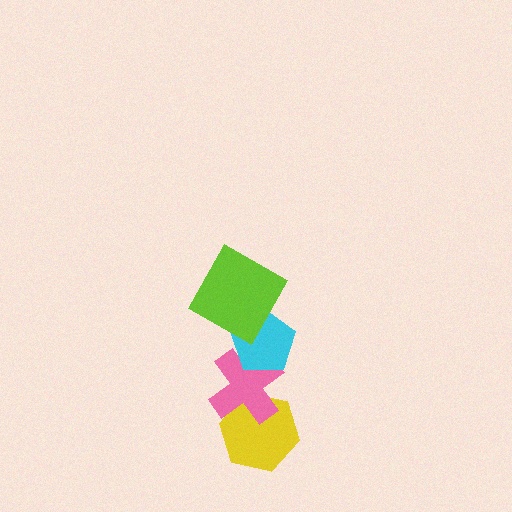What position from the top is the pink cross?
The pink cross is 3rd from the top.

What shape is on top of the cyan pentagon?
The lime square is on top of the cyan pentagon.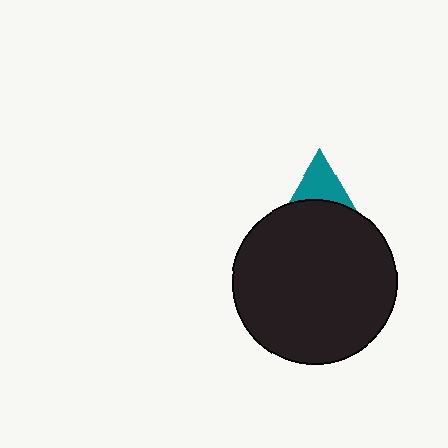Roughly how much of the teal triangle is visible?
A small part of it is visible (roughly 38%).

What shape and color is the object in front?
The object in front is a black circle.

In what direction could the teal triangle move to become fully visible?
The teal triangle could move up. That would shift it out from behind the black circle entirely.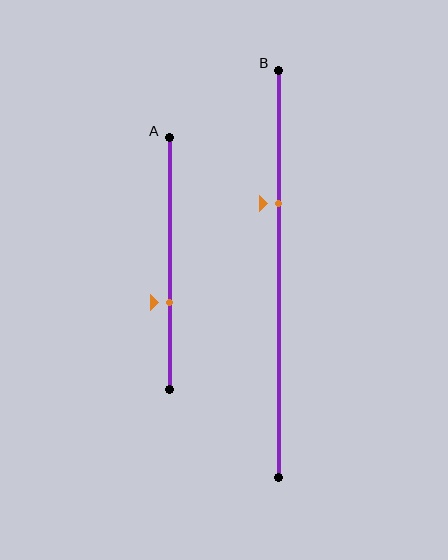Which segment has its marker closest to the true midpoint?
Segment A has its marker closest to the true midpoint.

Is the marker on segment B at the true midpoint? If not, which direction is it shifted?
No, the marker on segment B is shifted upward by about 17% of the segment length.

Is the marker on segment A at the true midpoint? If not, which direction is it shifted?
No, the marker on segment A is shifted downward by about 15% of the segment length.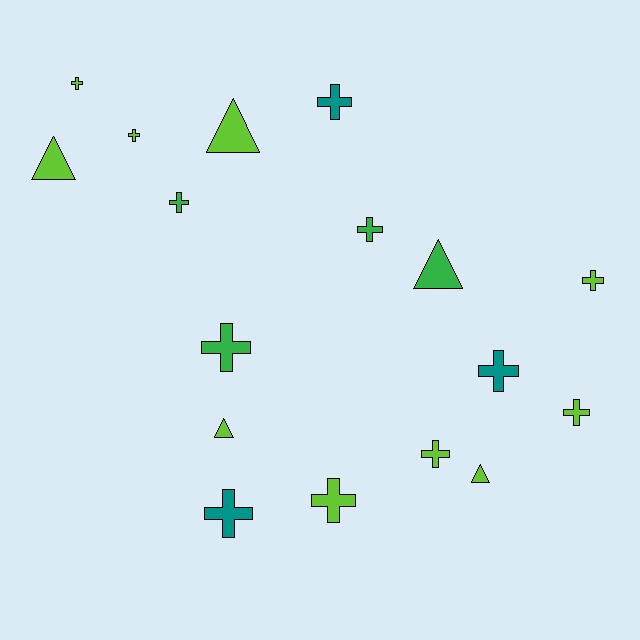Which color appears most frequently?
Lime, with 10 objects.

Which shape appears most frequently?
Cross, with 12 objects.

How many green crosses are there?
There are 3 green crosses.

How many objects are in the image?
There are 17 objects.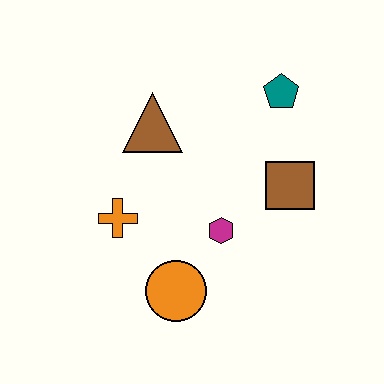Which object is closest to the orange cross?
The orange circle is closest to the orange cross.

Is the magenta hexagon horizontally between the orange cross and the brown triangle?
No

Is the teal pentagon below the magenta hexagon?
No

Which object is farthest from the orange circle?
The teal pentagon is farthest from the orange circle.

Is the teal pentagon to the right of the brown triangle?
Yes